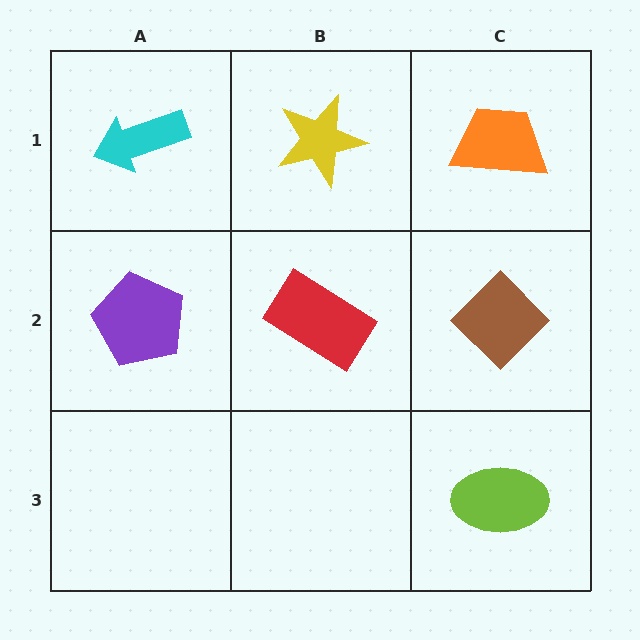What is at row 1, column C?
An orange trapezoid.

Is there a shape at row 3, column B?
No, that cell is empty.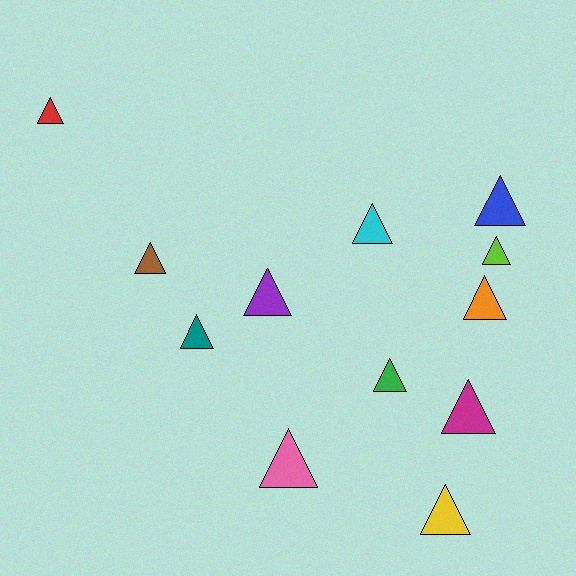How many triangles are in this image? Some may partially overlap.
There are 12 triangles.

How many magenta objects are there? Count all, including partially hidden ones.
There is 1 magenta object.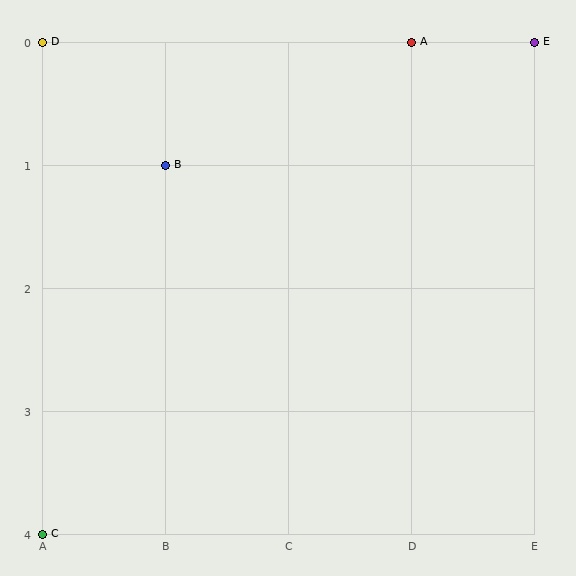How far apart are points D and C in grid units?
Points D and C are 4 rows apart.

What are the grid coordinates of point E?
Point E is at grid coordinates (E, 0).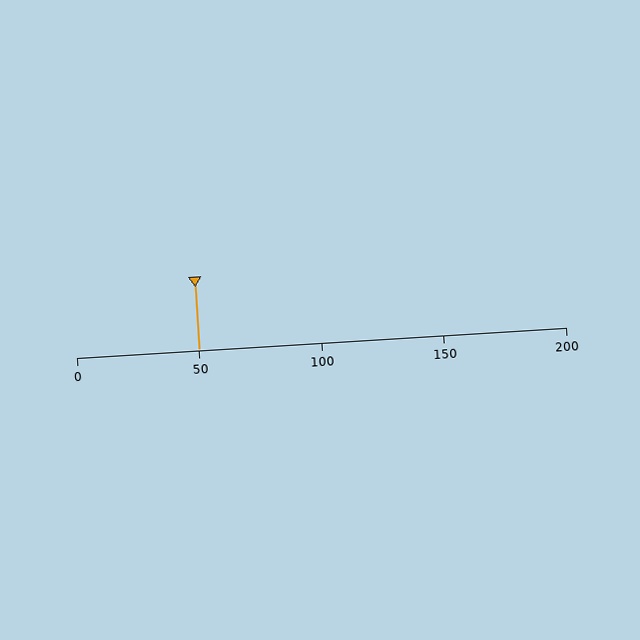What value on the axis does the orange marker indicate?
The marker indicates approximately 50.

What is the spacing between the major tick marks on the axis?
The major ticks are spaced 50 apart.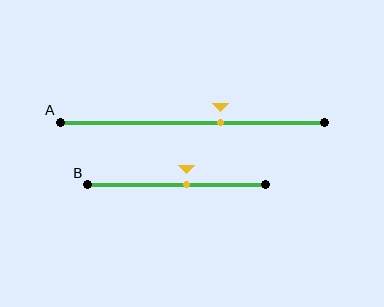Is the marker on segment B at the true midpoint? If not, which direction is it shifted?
No, the marker on segment B is shifted to the right by about 6% of the segment length.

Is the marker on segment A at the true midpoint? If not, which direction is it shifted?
No, the marker on segment A is shifted to the right by about 11% of the segment length.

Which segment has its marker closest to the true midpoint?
Segment B has its marker closest to the true midpoint.